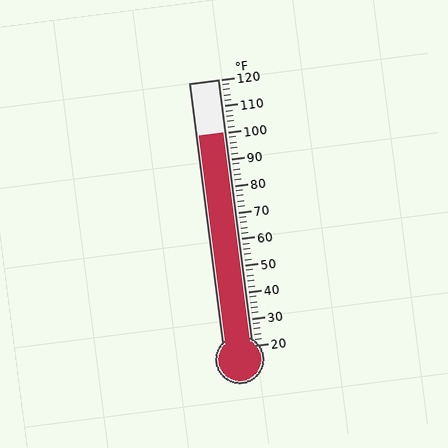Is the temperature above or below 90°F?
The temperature is above 90°F.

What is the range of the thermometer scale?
The thermometer scale ranges from 20°F to 120°F.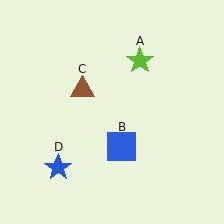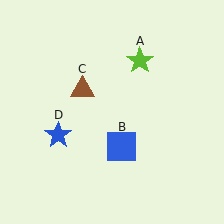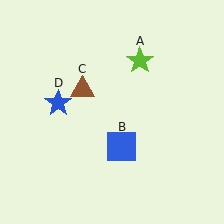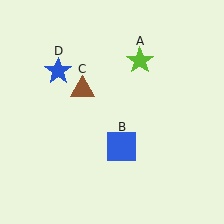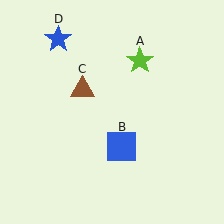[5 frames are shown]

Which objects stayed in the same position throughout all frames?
Lime star (object A) and blue square (object B) and brown triangle (object C) remained stationary.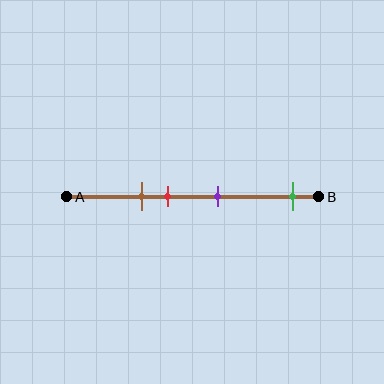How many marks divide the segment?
There are 4 marks dividing the segment.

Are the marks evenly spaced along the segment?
No, the marks are not evenly spaced.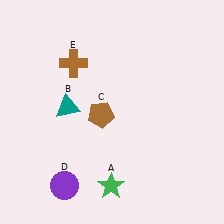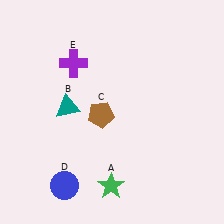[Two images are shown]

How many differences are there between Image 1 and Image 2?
There are 2 differences between the two images.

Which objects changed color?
D changed from purple to blue. E changed from brown to purple.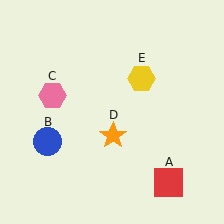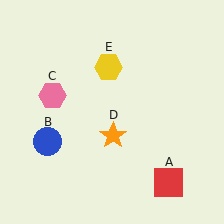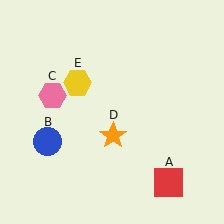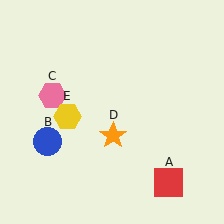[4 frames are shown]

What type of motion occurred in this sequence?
The yellow hexagon (object E) rotated counterclockwise around the center of the scene.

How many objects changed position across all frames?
1 object changed position: yellow hexagon (object E).